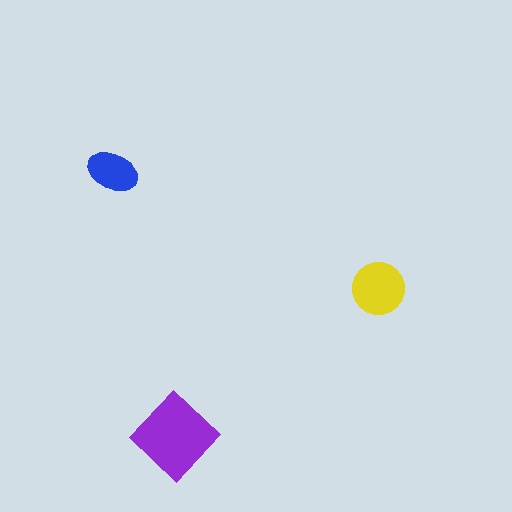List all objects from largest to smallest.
The purple diamond, the yellow circle, the blue ellipse.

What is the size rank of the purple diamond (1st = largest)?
1st.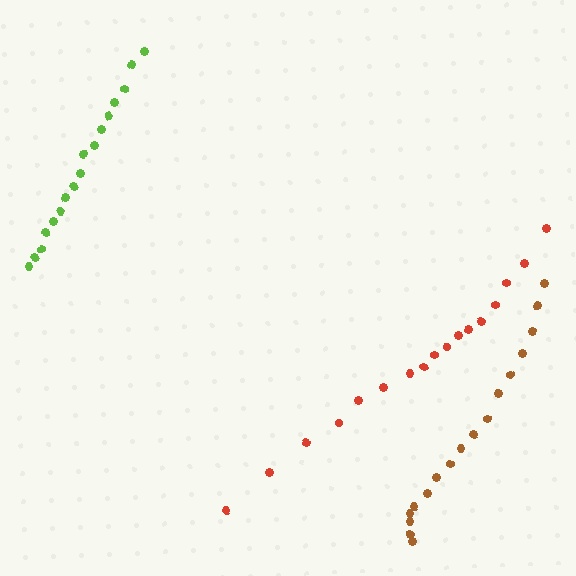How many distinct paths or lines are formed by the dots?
There are 3 distinct paths.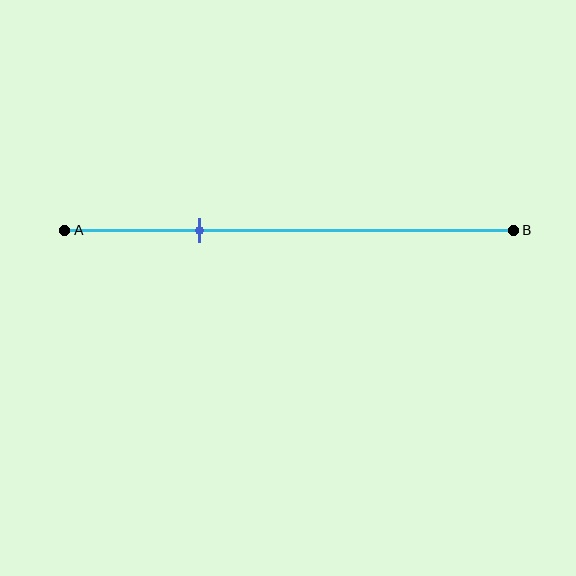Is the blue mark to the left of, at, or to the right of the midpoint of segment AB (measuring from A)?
The blue mark is to the left of the midpoint of segment AB.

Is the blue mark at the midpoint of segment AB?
No, the mark is at about 30% from A, not at the 50% midpoint.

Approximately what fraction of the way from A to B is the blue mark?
The blue mark is approximately 30% of the way from A to B.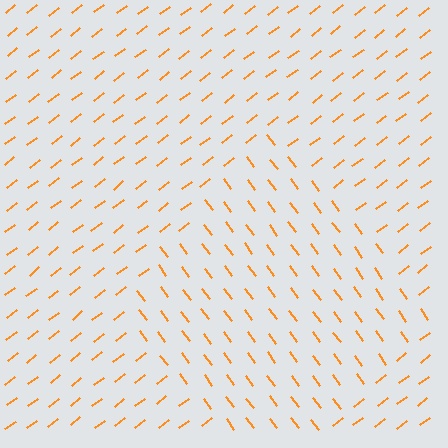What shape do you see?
I see a diamond.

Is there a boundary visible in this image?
Yes, there is a texture boundary formed by a change in line orientation.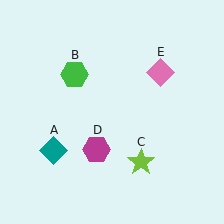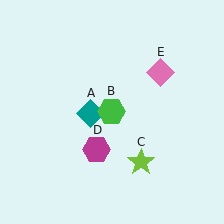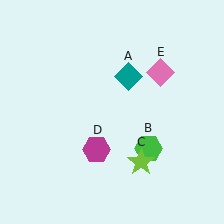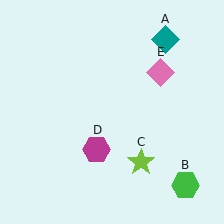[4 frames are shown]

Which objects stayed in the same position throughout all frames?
Lime star (object C) and magenta hexagon (object D) and pink diamond (object E) remained stationary.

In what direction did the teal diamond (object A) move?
The teal diamond (object A) moved up and to the right.